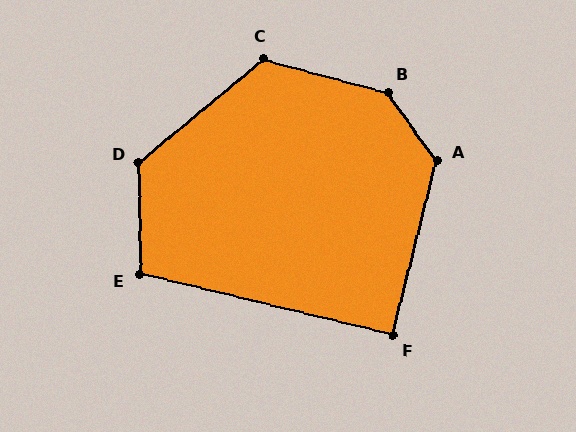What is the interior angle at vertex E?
Approximately 104 degrees (obtuse).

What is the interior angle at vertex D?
Approximately 129 degrees (obtuse).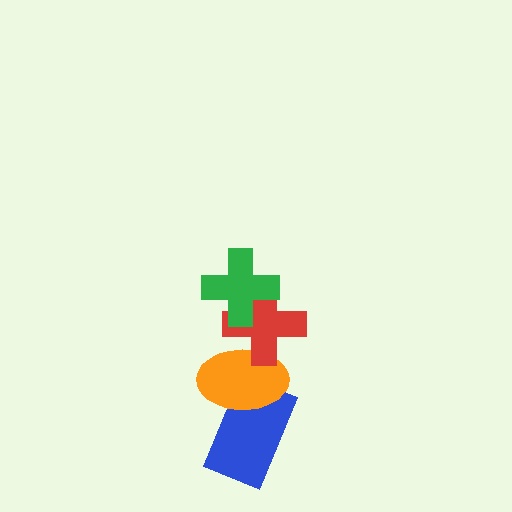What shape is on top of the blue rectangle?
The orange ellipse is on top of the blue rectangle.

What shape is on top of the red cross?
The green cross is on top of the red cross.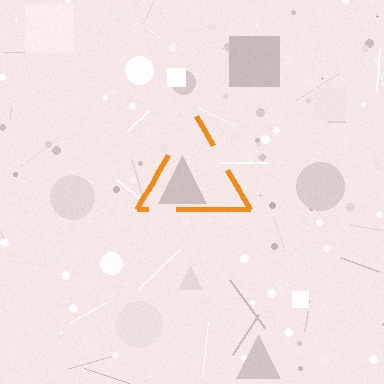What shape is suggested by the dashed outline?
The dashed outline suggests a triangle.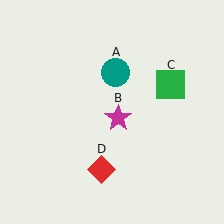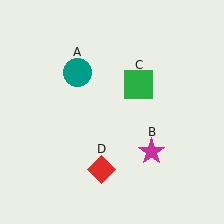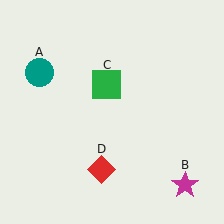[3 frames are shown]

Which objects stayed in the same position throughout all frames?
Red diamond (object D) remained stationary.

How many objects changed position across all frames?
3 objects changed position: teal circle (object A), magenta star (object B), green square (object C).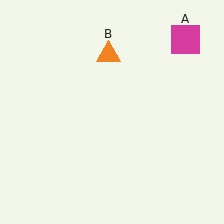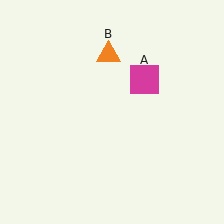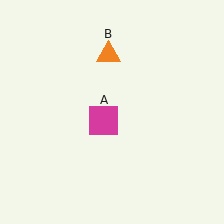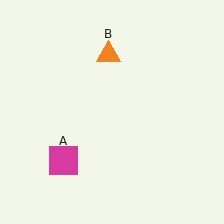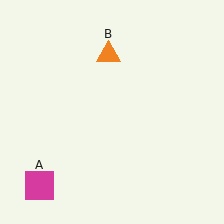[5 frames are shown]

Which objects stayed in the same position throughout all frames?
Orange triangle (object B) remained stationary.